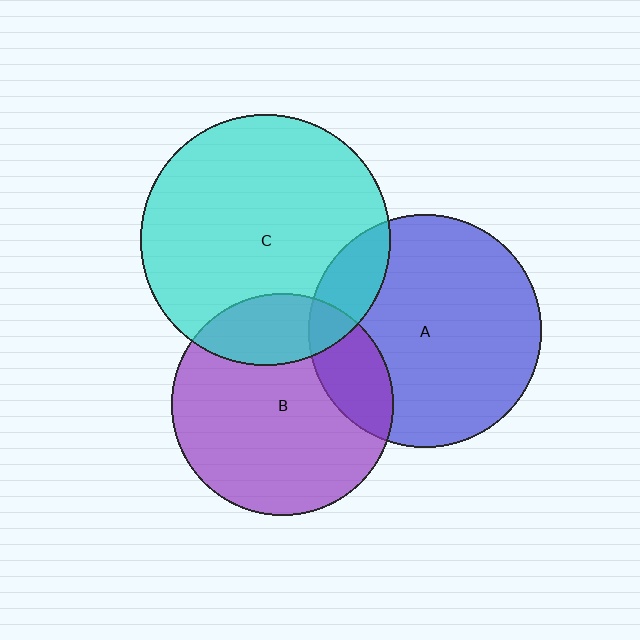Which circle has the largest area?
Circle C (cyan).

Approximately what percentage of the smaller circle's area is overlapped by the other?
Approximately 15%.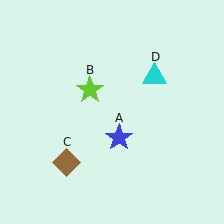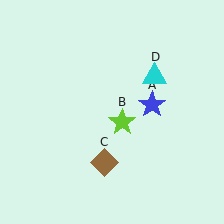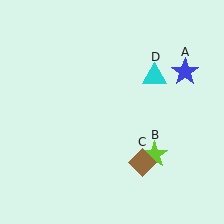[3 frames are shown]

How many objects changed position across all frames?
3 objects changed position: blue star (object A), lime star (object B), brown diamond (object C).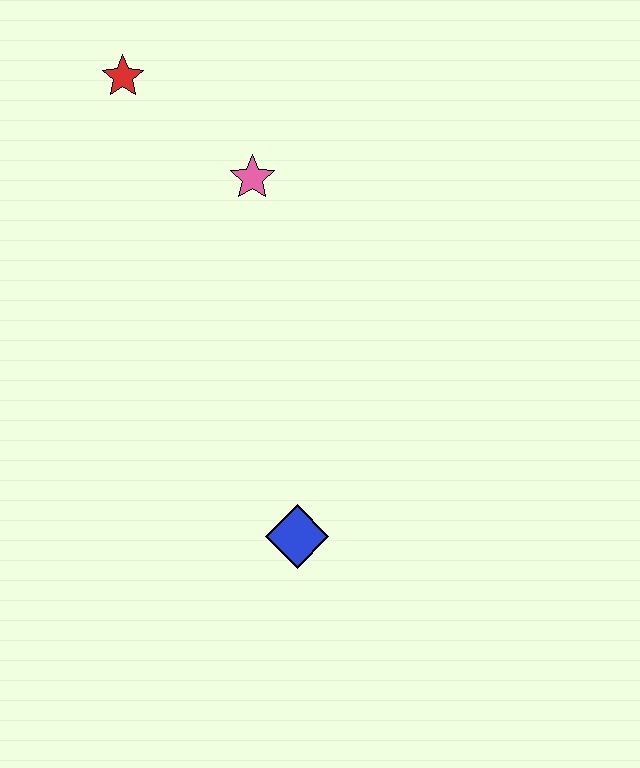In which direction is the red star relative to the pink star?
The red star is to the left of the pink star.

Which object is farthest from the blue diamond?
The red star is farthest from the blue diamond.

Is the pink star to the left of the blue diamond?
Yes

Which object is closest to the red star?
The pink star is closest to the red star.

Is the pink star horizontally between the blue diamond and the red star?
Yes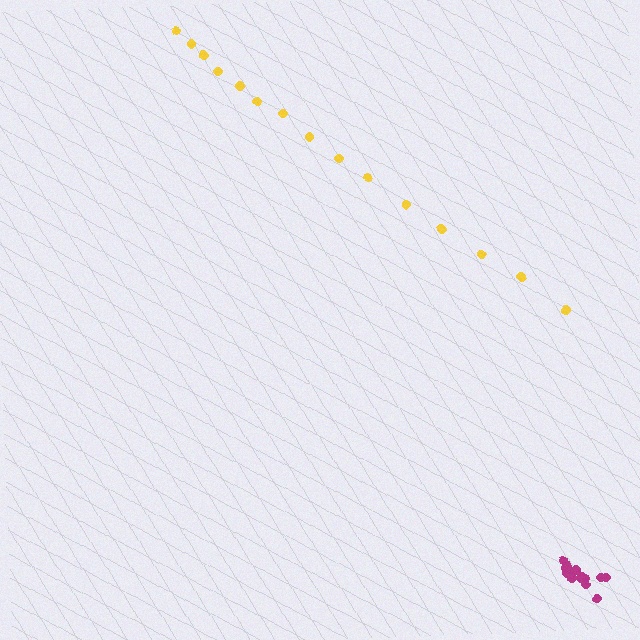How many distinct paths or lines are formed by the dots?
There are 2 distinct paths.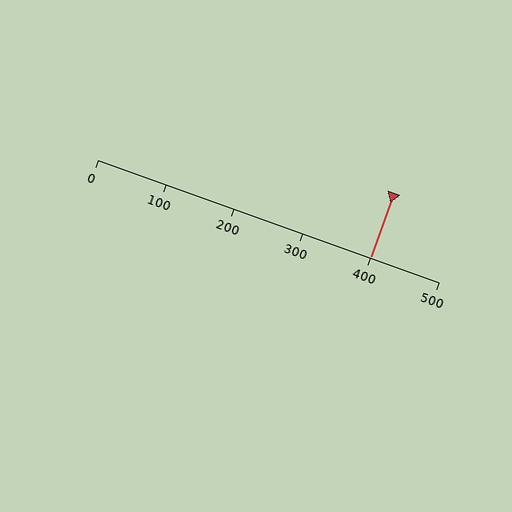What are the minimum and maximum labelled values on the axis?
The axis runs from 0 to 500.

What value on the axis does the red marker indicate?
The marker indicates approximately 400.